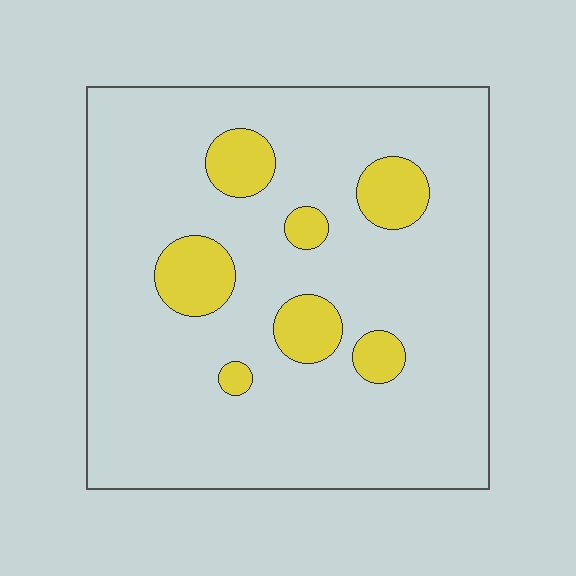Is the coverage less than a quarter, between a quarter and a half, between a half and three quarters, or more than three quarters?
Less than a quarter.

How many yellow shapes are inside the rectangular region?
7.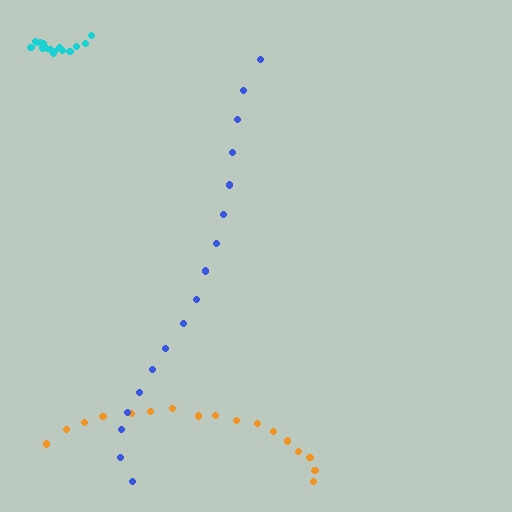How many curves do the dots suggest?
There are 3 distinct paths.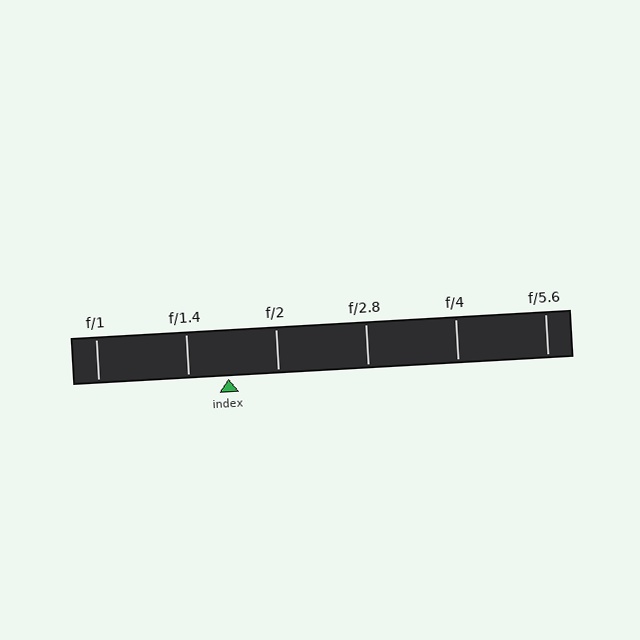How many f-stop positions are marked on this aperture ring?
There are 6 f-stop positions marked.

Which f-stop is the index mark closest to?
The index mark is closest to f/1.4.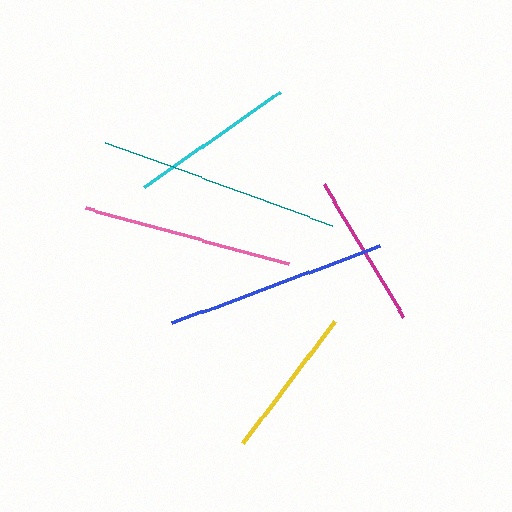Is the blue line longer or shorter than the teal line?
The teal line is longer than the blue line.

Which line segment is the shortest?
The yellow line is the shortest at approximately 153 pixels.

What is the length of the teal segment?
The teal segment is approximately 241 pixels long.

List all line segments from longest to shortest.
From longest to shortest: teal, blue, pink, cyan, magenta, yellow.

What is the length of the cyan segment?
The cyan segment is approximately 166 pixels long.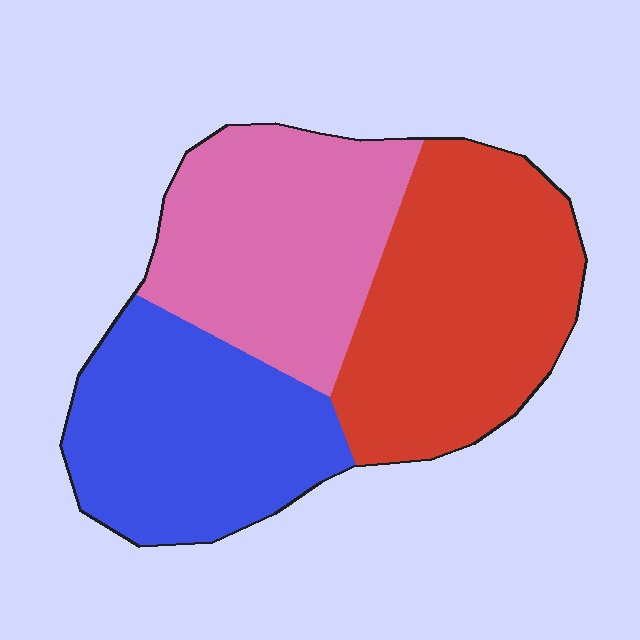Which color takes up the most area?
Red, at roughly 35%.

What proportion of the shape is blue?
Blue takes up about one third (1/3) of the shape.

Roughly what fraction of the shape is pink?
Pink takes up about one third (1/3) of the shape.